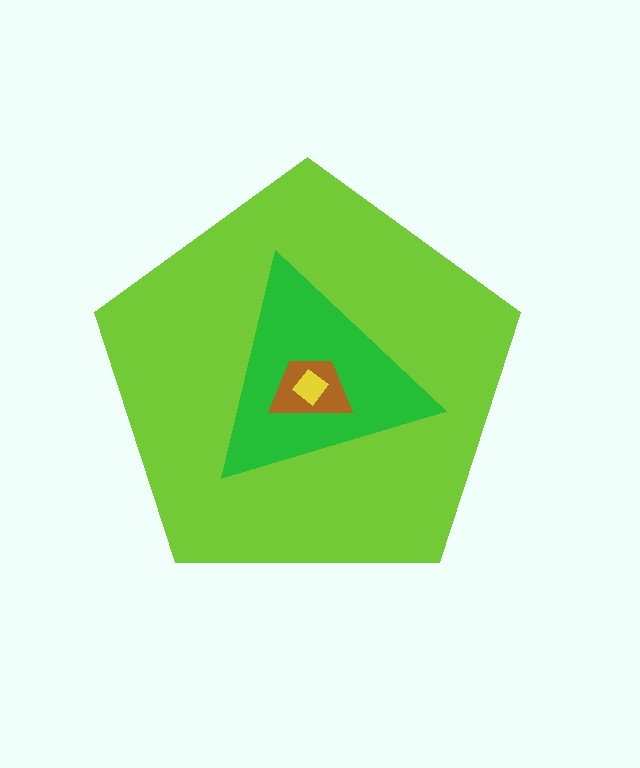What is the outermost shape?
The lime pentagon.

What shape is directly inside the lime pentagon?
The green triangle.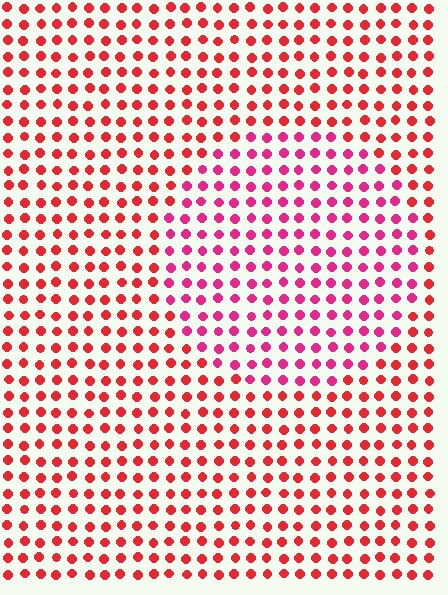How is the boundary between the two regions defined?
The boundary is defined purely by a slight shift in hue (about 29 degrees). Spacing, size, and orientation are identical on both sides.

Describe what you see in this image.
The image is filled with small red elements in a uniform arrangement. A circle-shaped region is visible where the elements are tinted to a slightly different hue, forming a subtle color boundary.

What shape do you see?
I see a circle.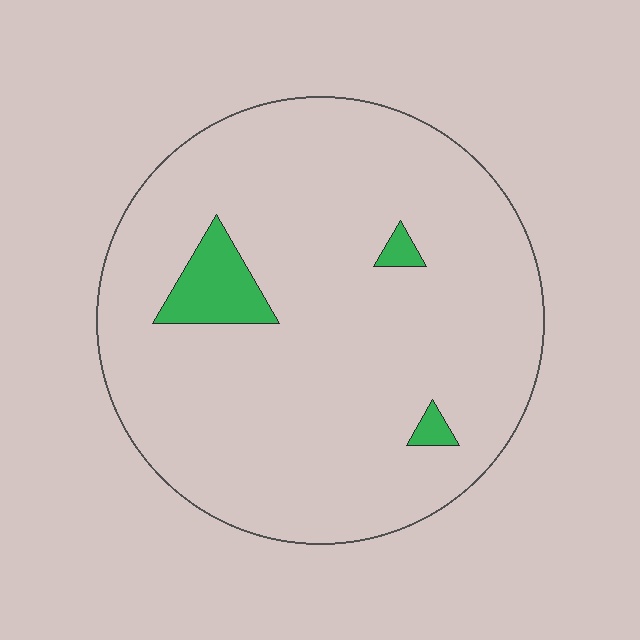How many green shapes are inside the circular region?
3.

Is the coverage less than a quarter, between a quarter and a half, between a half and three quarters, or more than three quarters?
Less than a quarter.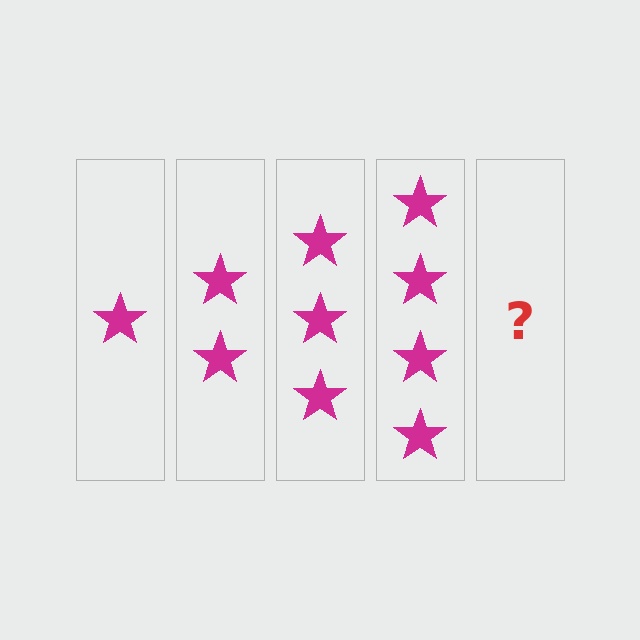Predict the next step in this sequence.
The next step is 5 stars.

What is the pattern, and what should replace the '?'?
The pattern is that each step adds one more star. The '?' should be 5 stars.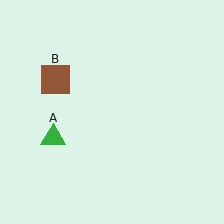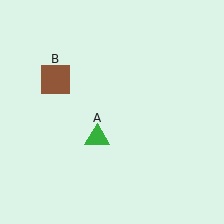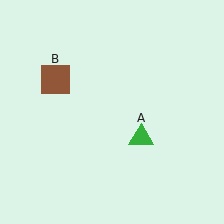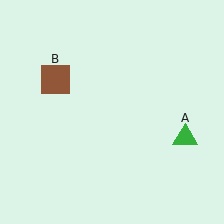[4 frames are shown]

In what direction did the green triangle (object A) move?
The green triangle (object A) moved right.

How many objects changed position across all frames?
1 object changed position: green triangle (object A).